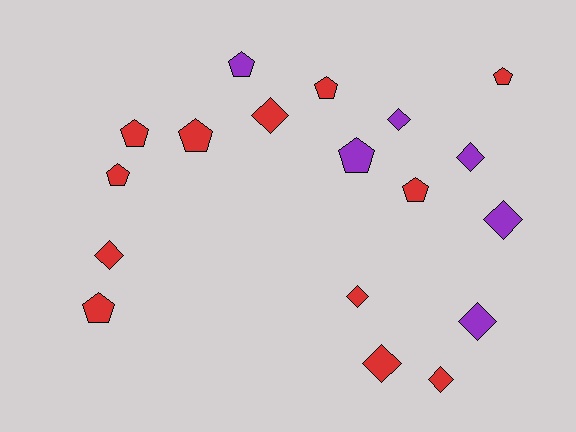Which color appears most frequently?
Red, with 12 objects.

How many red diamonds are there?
There are 5 red diamonds.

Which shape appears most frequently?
Diamond, with 9 objects.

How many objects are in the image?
There are 18 objects.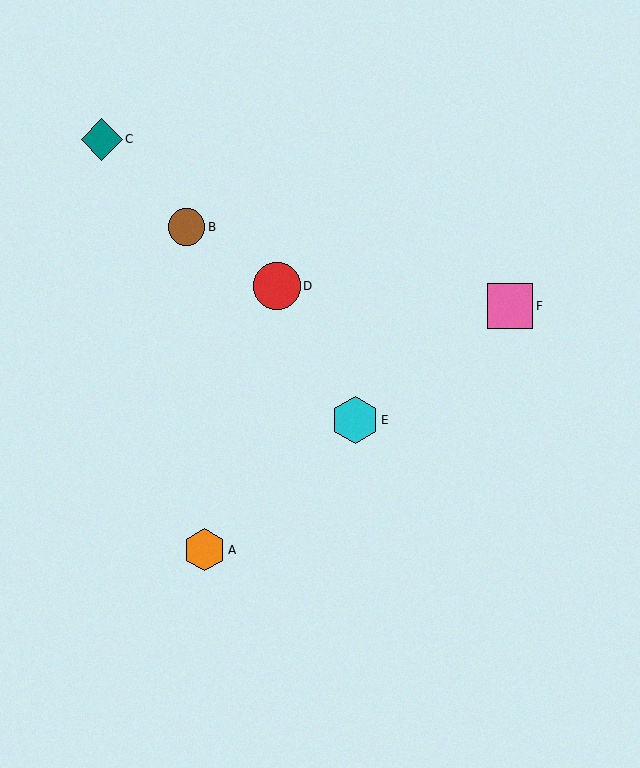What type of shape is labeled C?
Shape C is a teal diamond.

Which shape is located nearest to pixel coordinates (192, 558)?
The orange hexagon (labeled A) at (205, 550) is nearest to that location.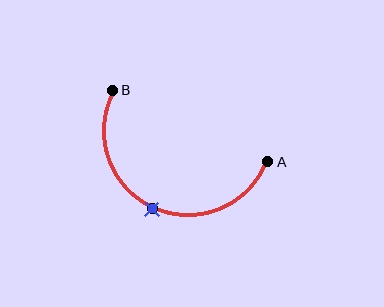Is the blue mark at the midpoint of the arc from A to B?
Yes. The blue mark lies on the arc at equal arc-length from both A and B — it is the arc midpoint.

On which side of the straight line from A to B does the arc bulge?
The arc bulges below the straight line connecting A and B.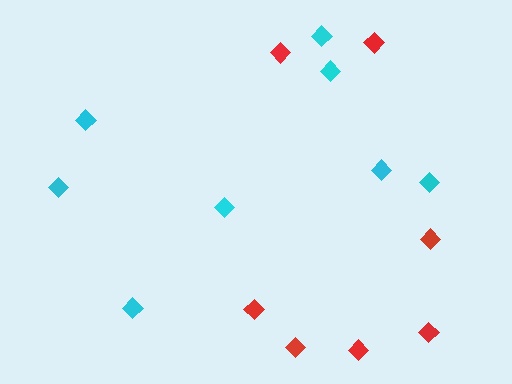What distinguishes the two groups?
There are 2 groups: one group of red diamonds (7) and one group of cyan diamonds (8).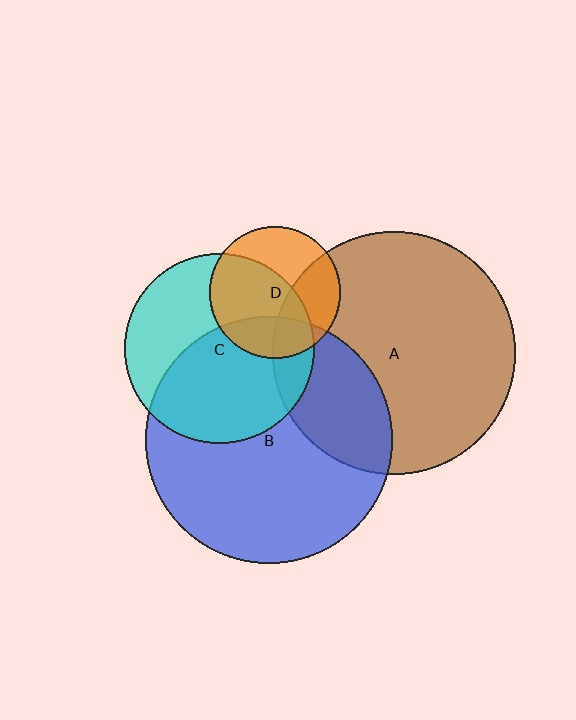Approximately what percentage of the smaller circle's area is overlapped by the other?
Approximately 60%.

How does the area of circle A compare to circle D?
Approximately 3.4 times.